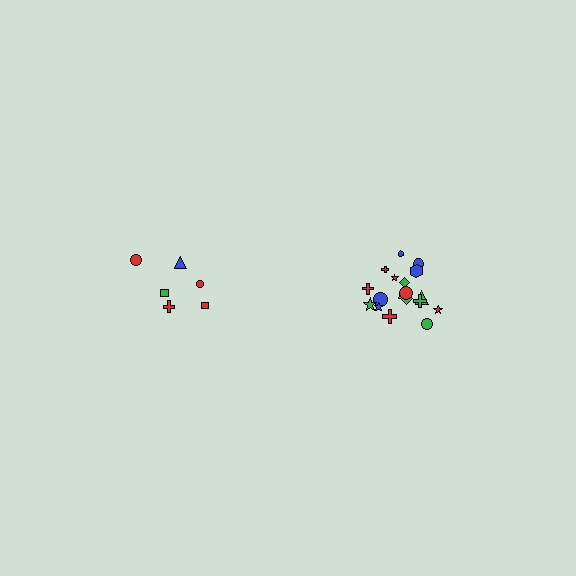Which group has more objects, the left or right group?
The right group.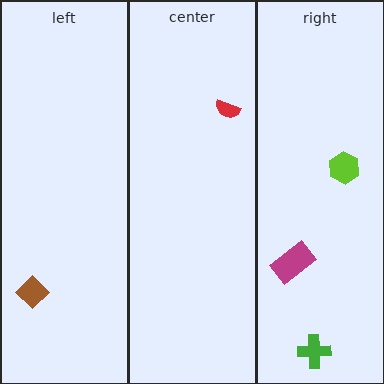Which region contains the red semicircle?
The center region.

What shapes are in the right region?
The lime hexagon, the magenta rectangle, the green cross.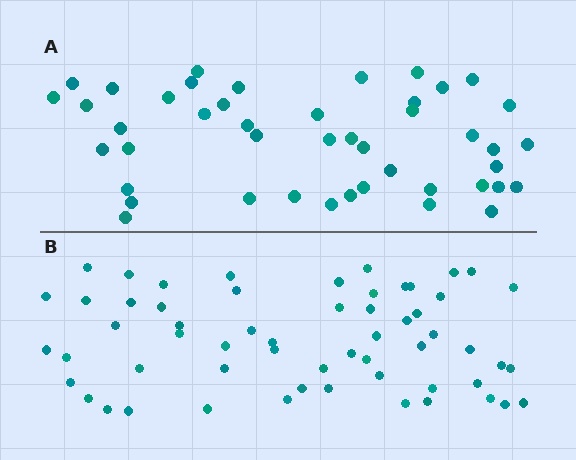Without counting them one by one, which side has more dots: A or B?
Region B (the bottom region) has more dots.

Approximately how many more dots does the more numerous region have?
Region B has approximately 15 more dots than region A.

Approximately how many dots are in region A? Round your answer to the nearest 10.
About 40 dots. (The exact count is 45, which rounds to 40.)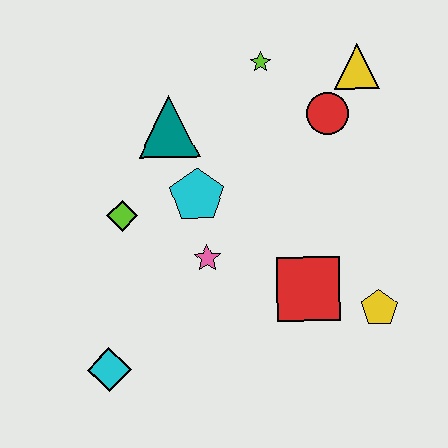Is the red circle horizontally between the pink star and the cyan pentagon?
No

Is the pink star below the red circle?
Yes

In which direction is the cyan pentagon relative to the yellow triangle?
The cyan pentagon is to the left of the yellow triangle.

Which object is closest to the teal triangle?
The cyan pentagon is closest to the teal triangle.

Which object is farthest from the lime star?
The cyan diamond is farthest from the lime star.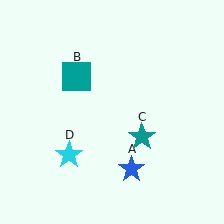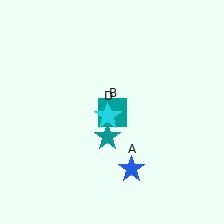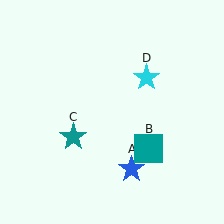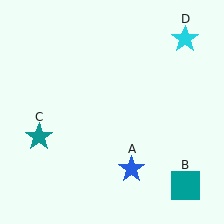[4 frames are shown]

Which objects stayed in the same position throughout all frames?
Blue star (object A) remained stationary.